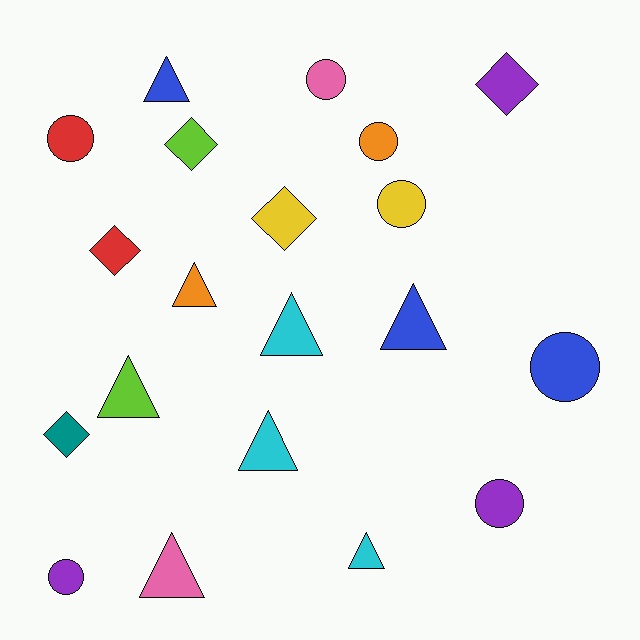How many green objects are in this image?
There are no green objects.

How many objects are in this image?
There are 20 objects.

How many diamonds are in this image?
There are 5 diamonds.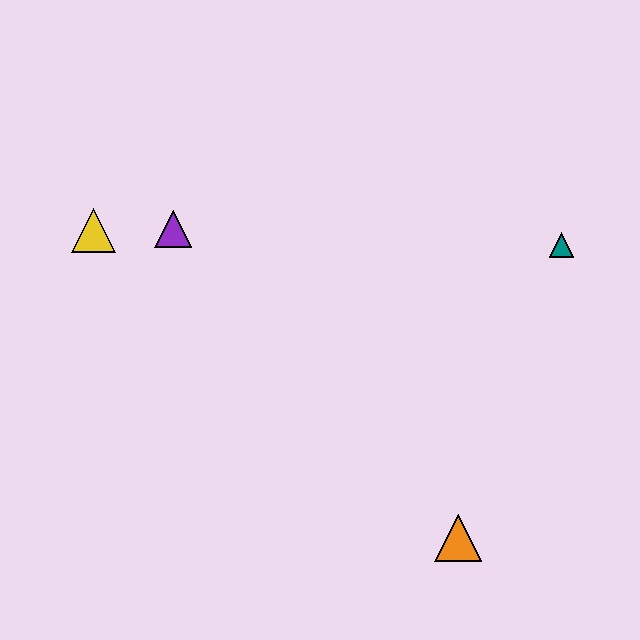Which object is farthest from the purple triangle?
The orange triangle is farthest from the purple triangle.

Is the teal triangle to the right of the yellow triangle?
Yes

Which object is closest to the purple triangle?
The yellow triangle is closest to the purple triangle.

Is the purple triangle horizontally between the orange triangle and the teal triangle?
No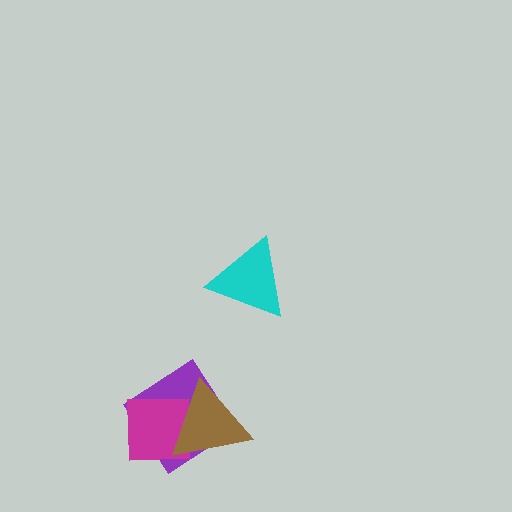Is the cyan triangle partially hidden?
No, no other shape covers it.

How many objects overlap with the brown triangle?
2 objects overlap with the brown triangle.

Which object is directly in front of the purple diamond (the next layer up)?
The magenta square is directly in front of the purple diamond.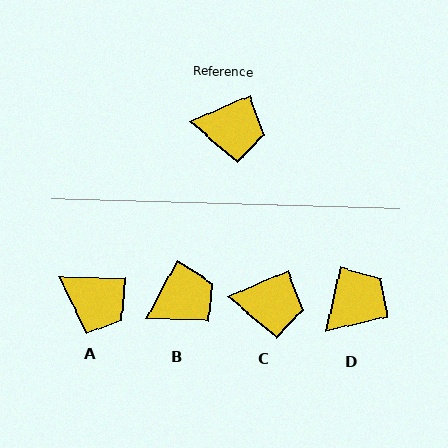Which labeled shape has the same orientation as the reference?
C.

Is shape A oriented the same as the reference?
No, it is off by about 24 degrees.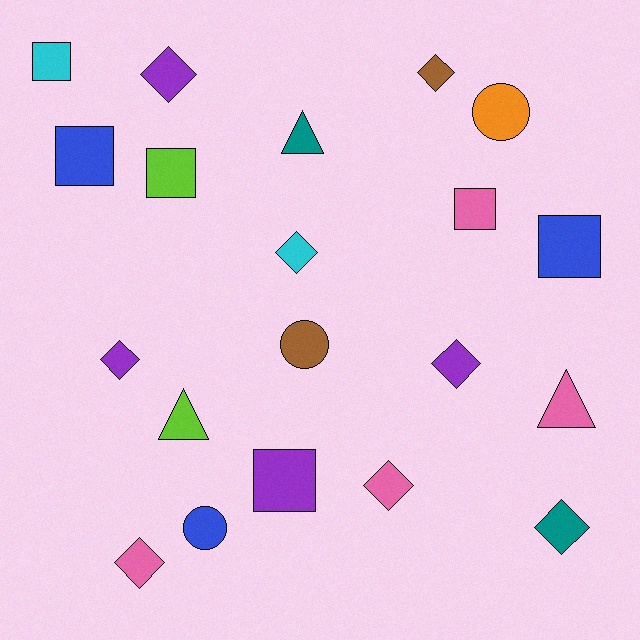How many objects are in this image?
There are 20 objects.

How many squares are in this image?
There are 6 squares.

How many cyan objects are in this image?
There are 2 cyan objects.